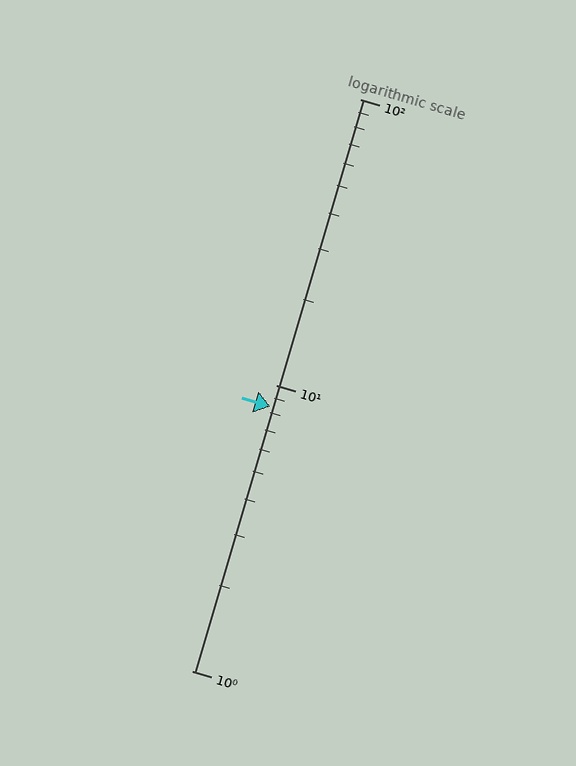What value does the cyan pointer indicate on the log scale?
The pointer indicates approximately 8.4.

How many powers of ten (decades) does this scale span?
The scale spans 2 decades, from 1 to 100.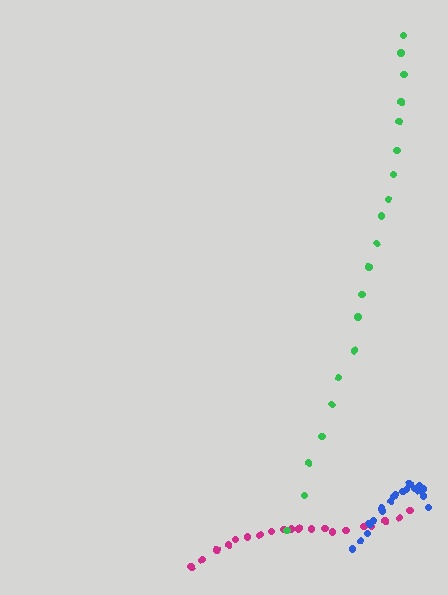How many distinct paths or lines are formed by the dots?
There are 3 distinct paths.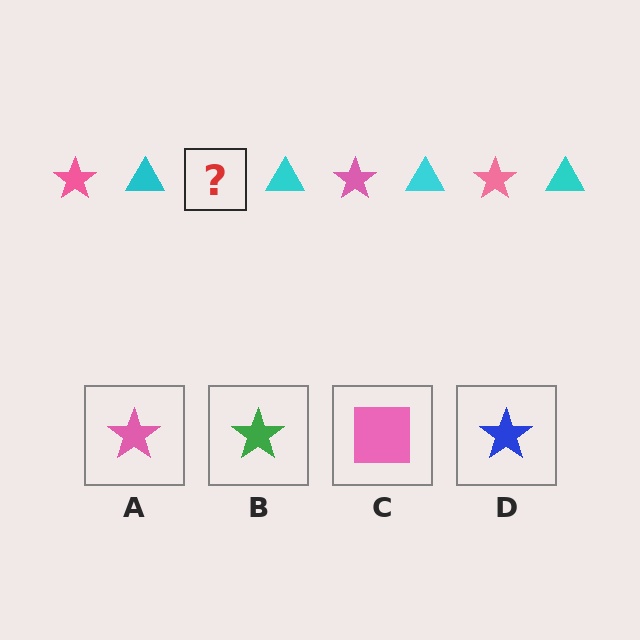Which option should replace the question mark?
Option A.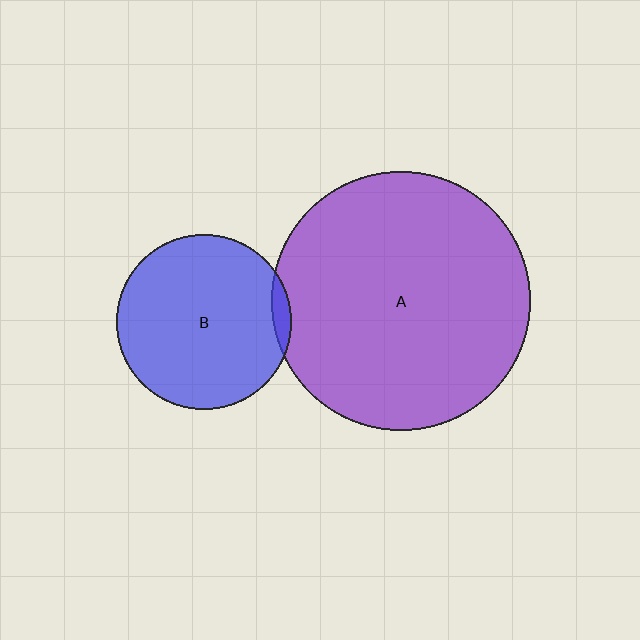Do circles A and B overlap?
Yes.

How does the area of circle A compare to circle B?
Approximately 2.2 times.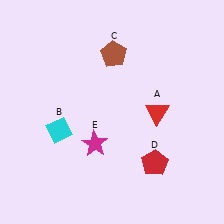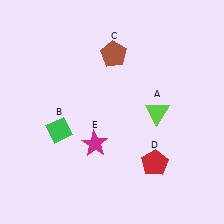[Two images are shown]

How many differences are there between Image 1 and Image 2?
There are 2 differences between the two images.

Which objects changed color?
A changed from red to lime. B changed from cyan to green.